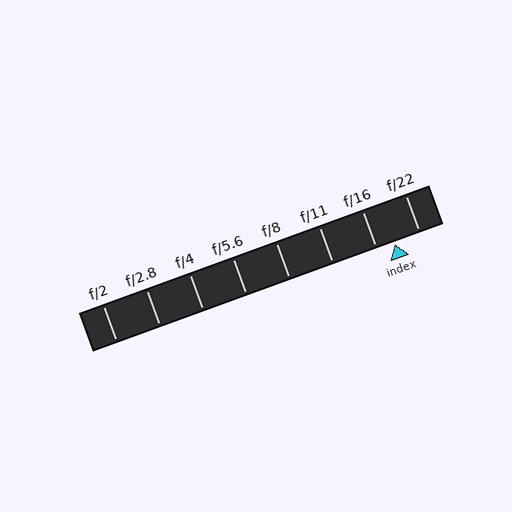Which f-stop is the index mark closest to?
The index mark is closest to f/16.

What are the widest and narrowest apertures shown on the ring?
The widest aperture shown is f/2 and the narrowest is f/22.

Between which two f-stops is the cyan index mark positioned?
The index mark is between f/16 and f/22.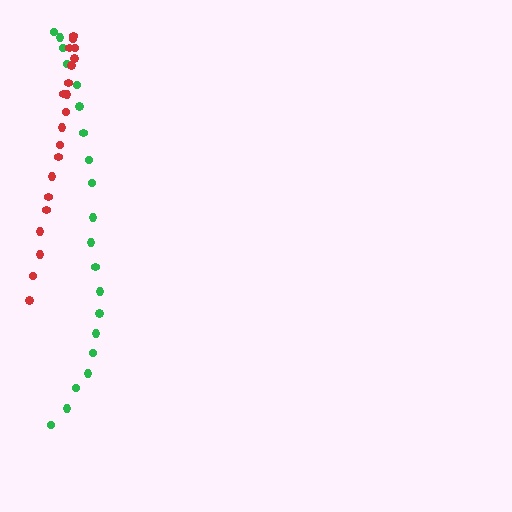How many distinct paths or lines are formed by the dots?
There are 2 distinct paths.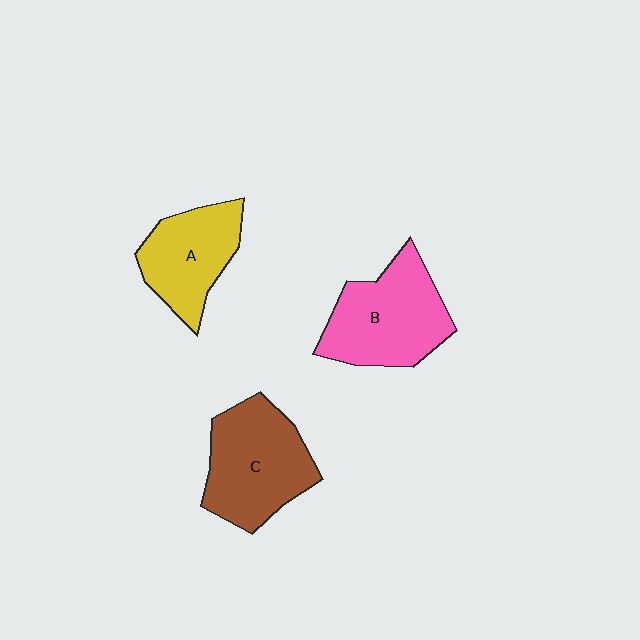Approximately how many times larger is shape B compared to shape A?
Approximately 1.3 times.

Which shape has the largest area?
Shape C (brown).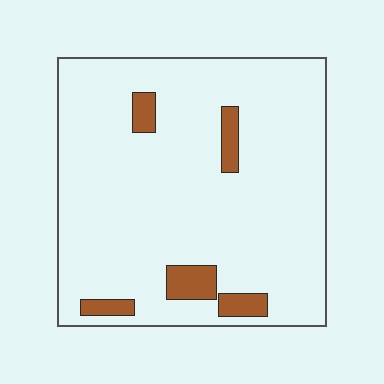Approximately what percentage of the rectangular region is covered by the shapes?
Approximately 10%.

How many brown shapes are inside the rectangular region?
5.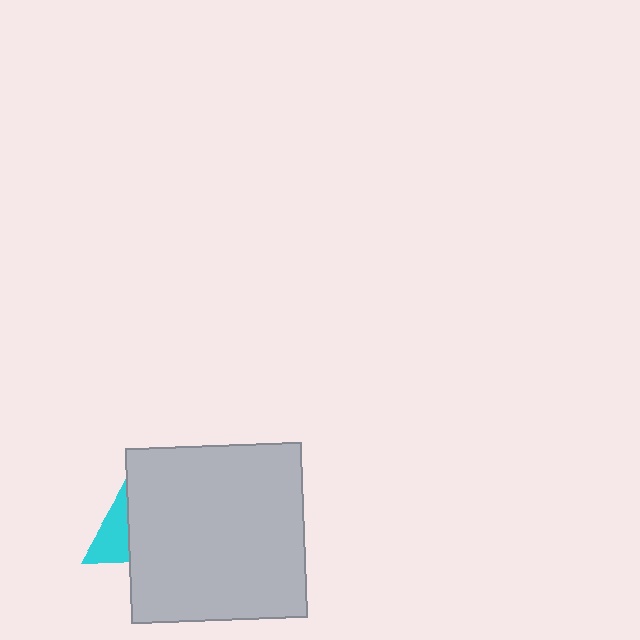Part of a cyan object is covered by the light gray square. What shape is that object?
It is a triangle.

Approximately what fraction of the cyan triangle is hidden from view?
Roughly 60% of the cyan triangle is hidden behind the light gray square.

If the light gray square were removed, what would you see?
You would see the complete cyan triangle.